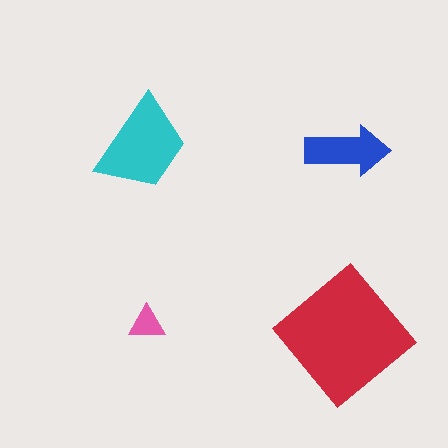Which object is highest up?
The cyan trapezoid is topmost.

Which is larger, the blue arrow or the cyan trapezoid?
The cyan trapezoid.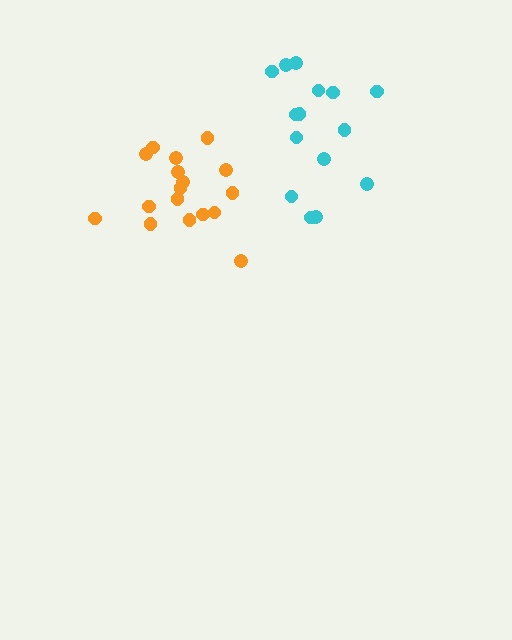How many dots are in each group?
Group 1: 15 dots, Group 2: 17 dots (32 total).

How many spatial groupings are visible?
There are 2 spatial groupings.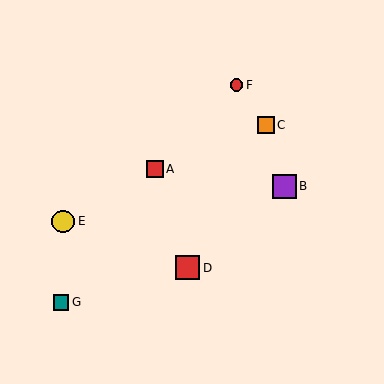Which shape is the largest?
The red square (labeled D) is the largest.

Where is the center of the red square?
The center of the red square is at (155, 169).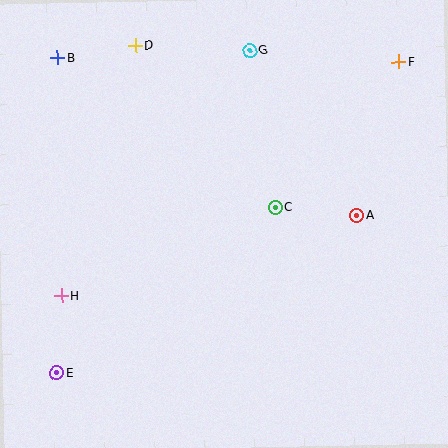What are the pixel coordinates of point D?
Point D is at (135, 45).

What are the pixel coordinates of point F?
Point F is at (399, 62).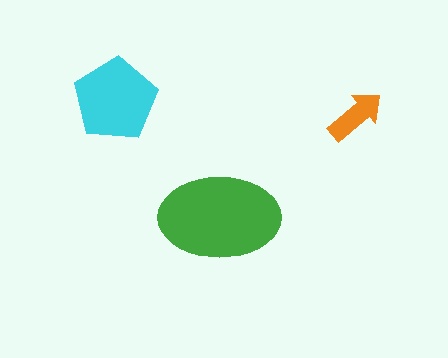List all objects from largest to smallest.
The green ellipse, the cyan pentagon, the orange arrow.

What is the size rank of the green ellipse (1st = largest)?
1st.